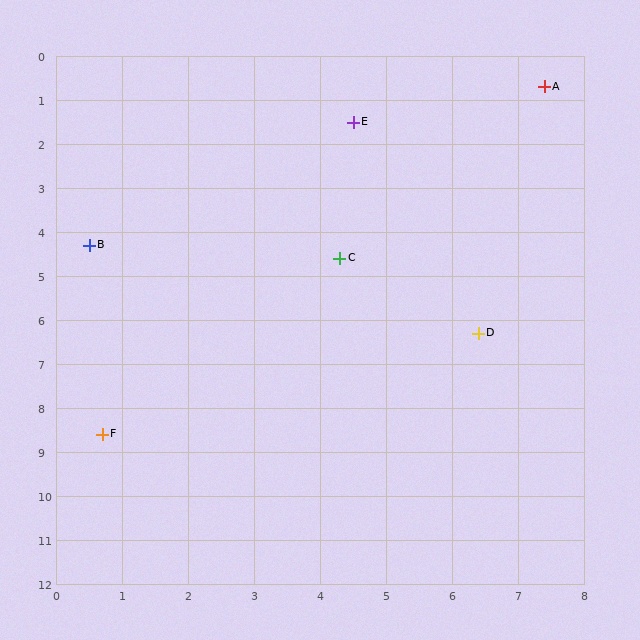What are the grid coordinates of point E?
Point E is at approximately (4.5, 1.5).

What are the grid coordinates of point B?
Point B is at approximately (0.5, 4.3).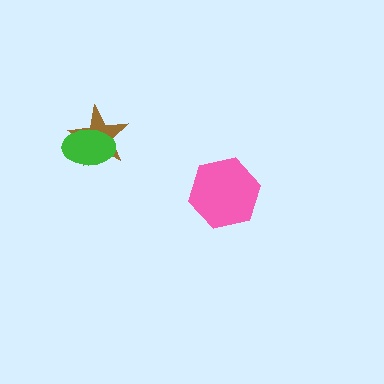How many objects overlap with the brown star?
1 object overlaps with the brown star.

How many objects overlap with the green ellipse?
1 object overlaps with the green ellipse.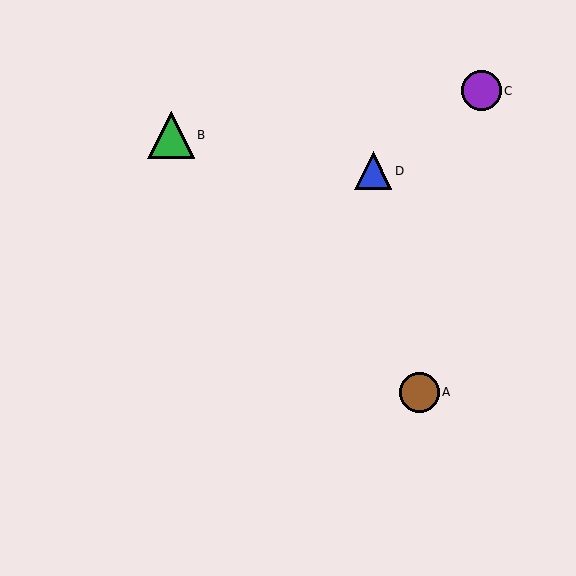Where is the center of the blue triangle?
The center of the blue triangle is at (373, 171).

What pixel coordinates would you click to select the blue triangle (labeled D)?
Click at (373, 171) to select the blue triangle D.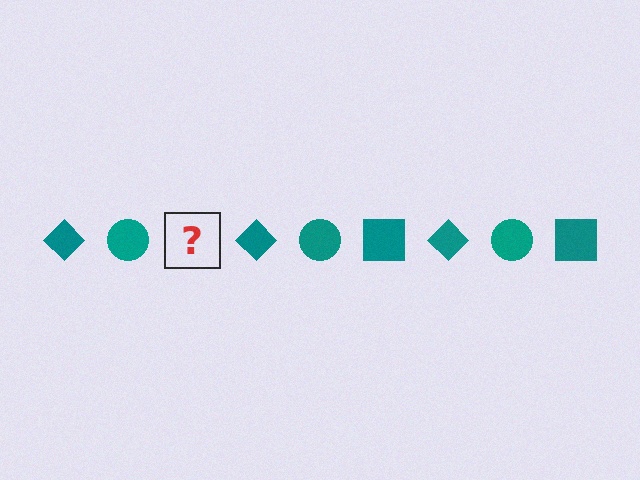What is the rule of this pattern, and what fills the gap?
The rule is that the pattern cycles through diamond, circle, square shapes in teal. The gap should be filled with a teal square.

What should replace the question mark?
The question mark should be replaced with a teal square.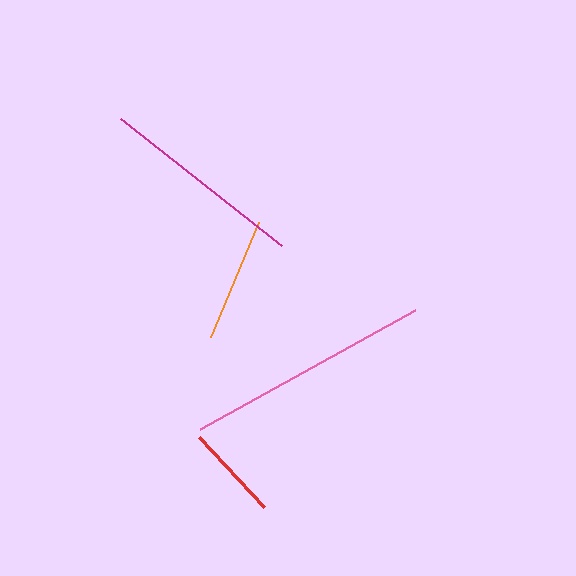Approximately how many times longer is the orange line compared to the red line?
The orange line is approximately 1.3 times the length of the red line.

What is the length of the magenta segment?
The magenta segment is approximately 205 pixels long.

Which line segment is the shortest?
The red line is the shortest at approximately 96 pixels.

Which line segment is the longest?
The pink line is the longest at approximately 246 pixels.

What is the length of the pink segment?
The pink segment is approximately 246 pixels long.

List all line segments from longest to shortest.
From longest to shortest: pink, magenta, orange, red.